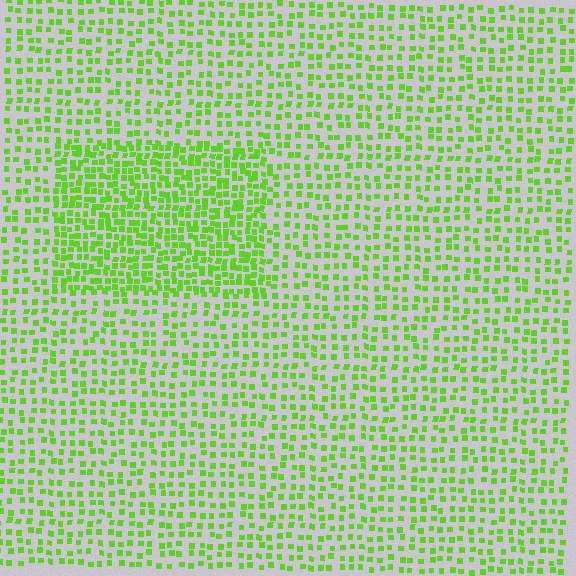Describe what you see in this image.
The image contains small lime elements arranged at two different densities. A rectangle-shaped region is visible where the elements are more densely packed than the surrounding area.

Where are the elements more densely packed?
The elements are more densely packed inside the rectangle boundary.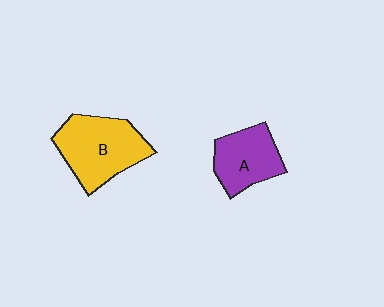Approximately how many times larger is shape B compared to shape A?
Approximately 1.4 times.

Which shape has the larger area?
Shape B (yellow).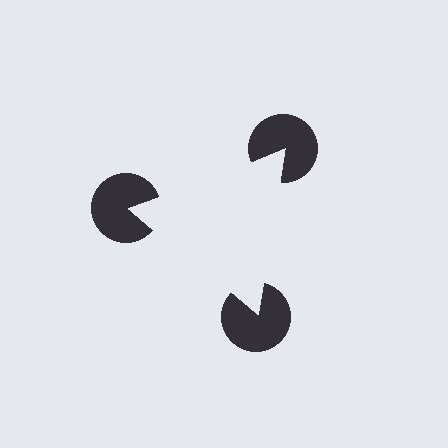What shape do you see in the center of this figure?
An illusory triangle — its edges are inferred from the aligned wedge cuts in the pac-man discs, not physically drawn.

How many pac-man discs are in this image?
There are 3 — one at each vertex of the illusory triangle.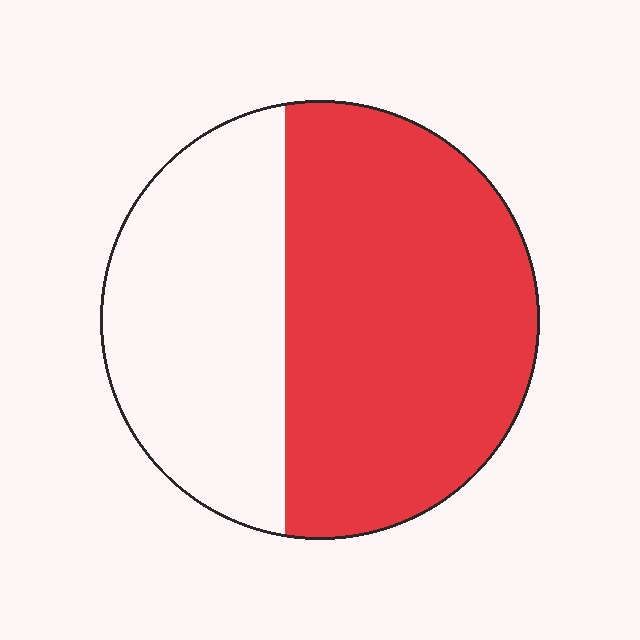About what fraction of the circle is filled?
About three fifths (3/5).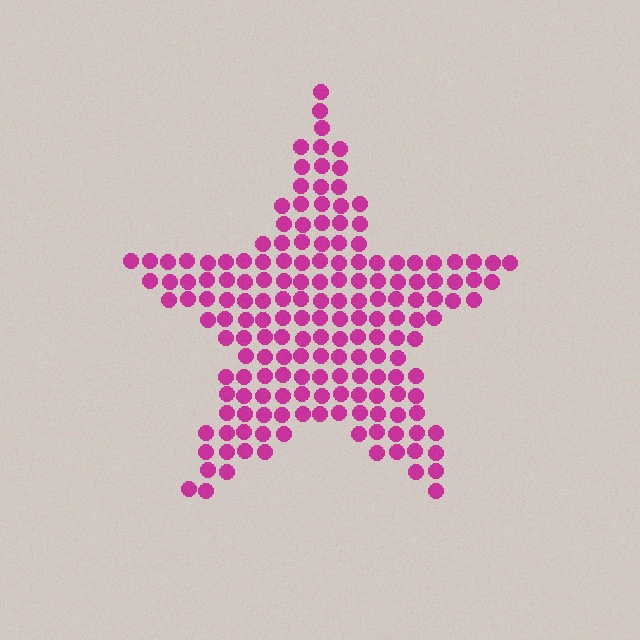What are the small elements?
The small elements are circles.